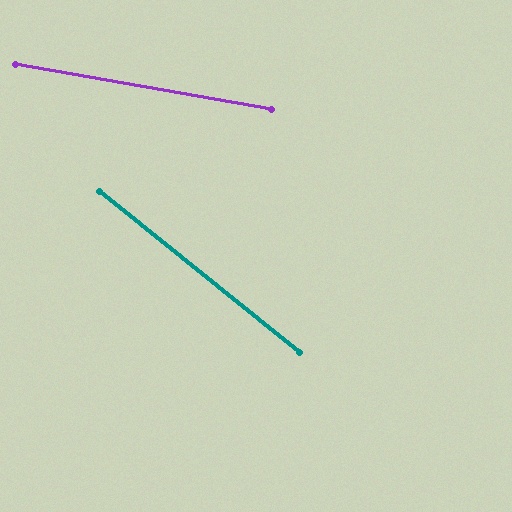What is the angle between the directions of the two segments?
Approximately 29 degrees.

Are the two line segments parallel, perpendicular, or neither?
Neither parallel nor perpendicular — they differ by about 29°.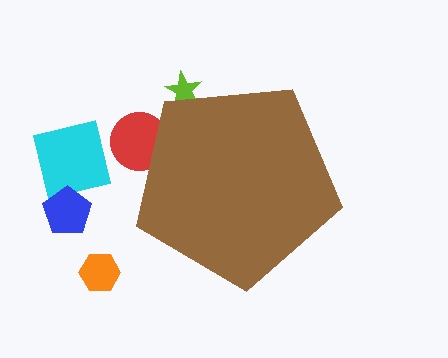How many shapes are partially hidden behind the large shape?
2 shapes are partially hidden.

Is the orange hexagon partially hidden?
No, the orange hexagon is fully visible.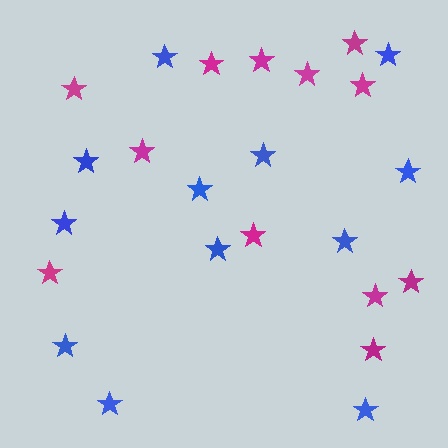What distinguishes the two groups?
There are 2 groups: one group of magenta stars (12) and one group of blue stars (12).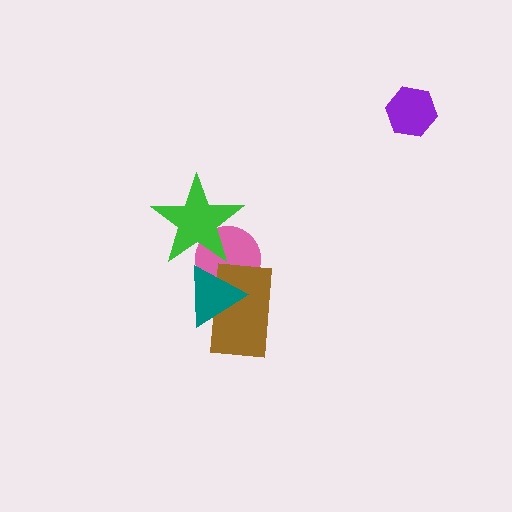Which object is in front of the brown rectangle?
The teal triangle is in front of the brown rectangle.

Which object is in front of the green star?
The teal triangle is in front of the green star.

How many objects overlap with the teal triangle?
3 objects overlap with the teal triangle.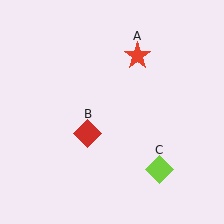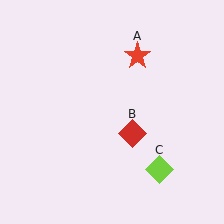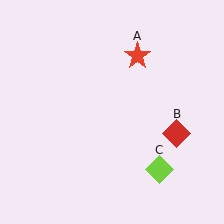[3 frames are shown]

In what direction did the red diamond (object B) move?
The red diamond (object B) moved right.